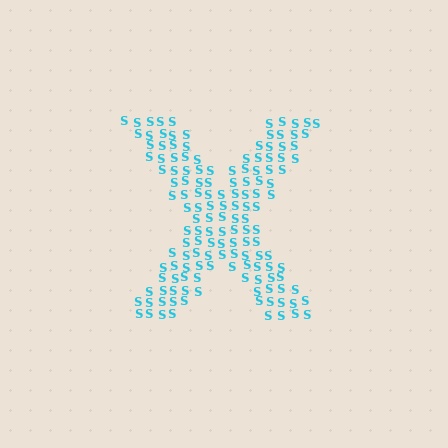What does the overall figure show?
The overall figure shows the letter X.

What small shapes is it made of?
It is made of small letter S's.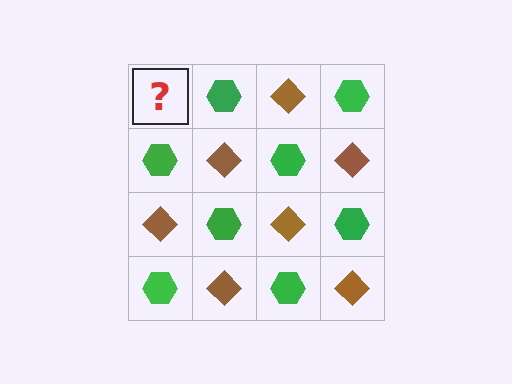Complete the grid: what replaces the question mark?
The question mark should be replaced with a brown diamond.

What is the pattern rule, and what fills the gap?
The rule is that it alternates brown diamond and green hexagon in a checkerboard pattern. The gap should be filled with a brown diamond.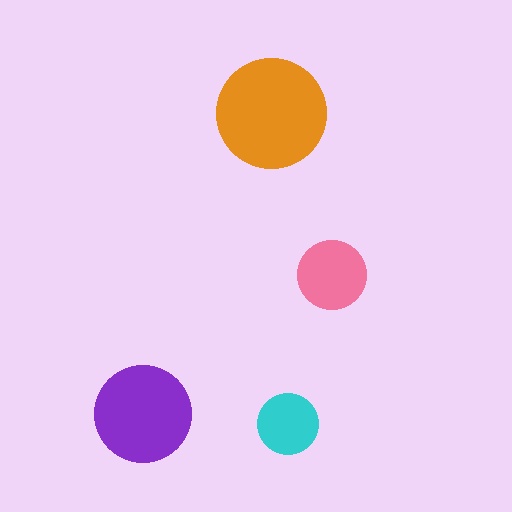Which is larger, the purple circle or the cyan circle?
The purple one.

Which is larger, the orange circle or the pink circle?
The orange one.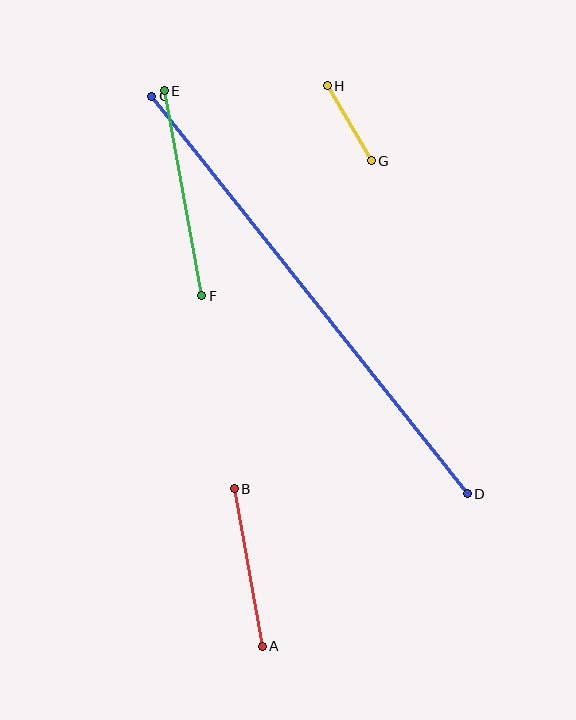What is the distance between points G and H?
The distance is approximately 87 pixels.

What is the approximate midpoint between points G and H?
The midpoint is at approximately (349, 123) pixels.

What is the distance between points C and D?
The distance is approximately 508 pixels.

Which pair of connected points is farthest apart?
Points C and D are farthest apart.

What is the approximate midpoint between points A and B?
The midpoint is at approximately (248, 568) pixels.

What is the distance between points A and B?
The distance is approximately 160 pixels.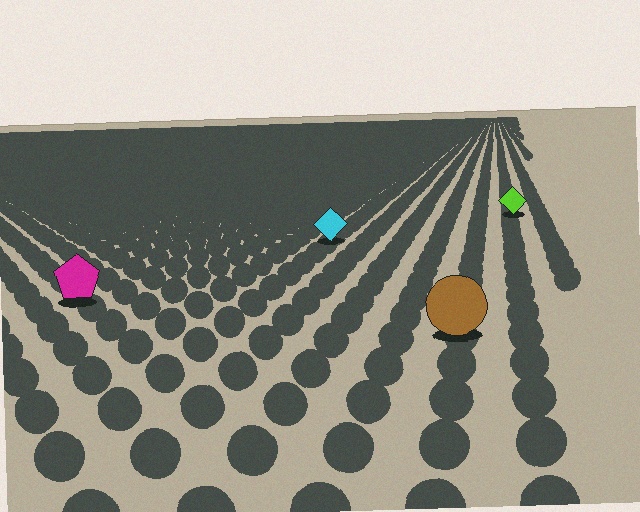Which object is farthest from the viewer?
The lime diamond is farthest from the viewer. It appears smaller and the ground texture around it is denser.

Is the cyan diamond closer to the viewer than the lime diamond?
Yes. The cyan diamond is closer — you can tell from the texture gradient: the ground texture is coarser near it.